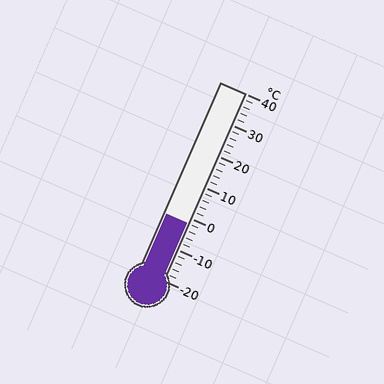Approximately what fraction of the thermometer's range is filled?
The thermometer is filled to approximately 30% of its range.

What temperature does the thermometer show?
The thermometer shows approximately -2°C.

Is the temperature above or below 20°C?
The temperature is below 20°C.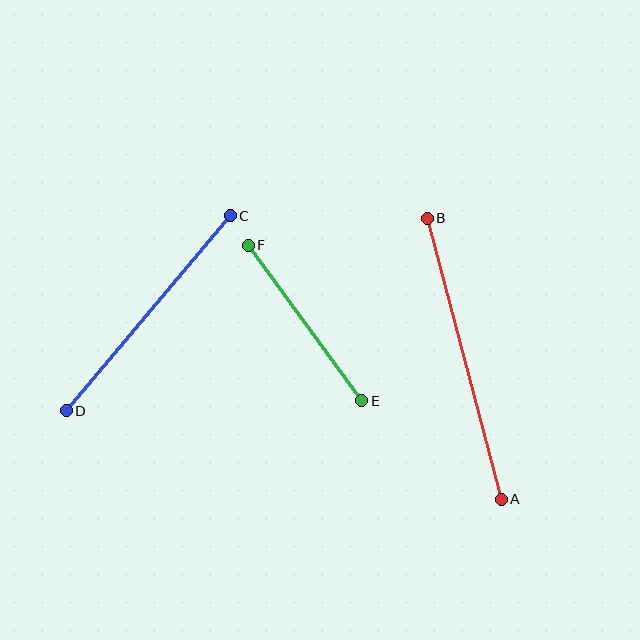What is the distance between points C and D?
The distance is approximately 255 pixels.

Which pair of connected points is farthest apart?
Points A and B are farthest apart.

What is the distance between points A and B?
The distance is approximately 290 pixels.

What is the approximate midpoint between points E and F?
The midpoint is at approximately (305, 323) pixels.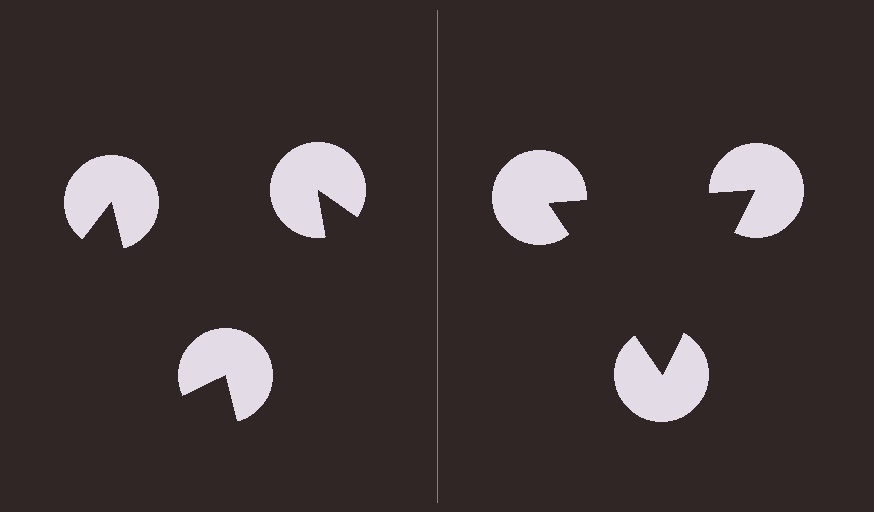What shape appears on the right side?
An illusory triangle.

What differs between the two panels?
The pac-man discs are positioned identically on both sides; only the wedge orientations differ. On the right they align to a triangle; on the left they are misaligned.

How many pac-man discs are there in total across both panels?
6 — 3 on each side.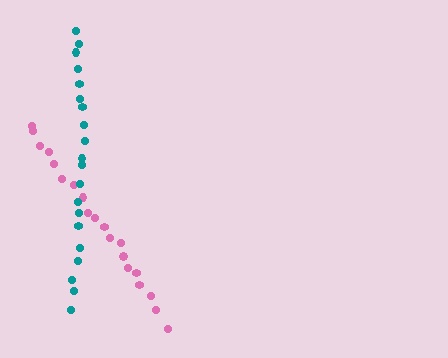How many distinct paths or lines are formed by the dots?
There are 2 distinct paths.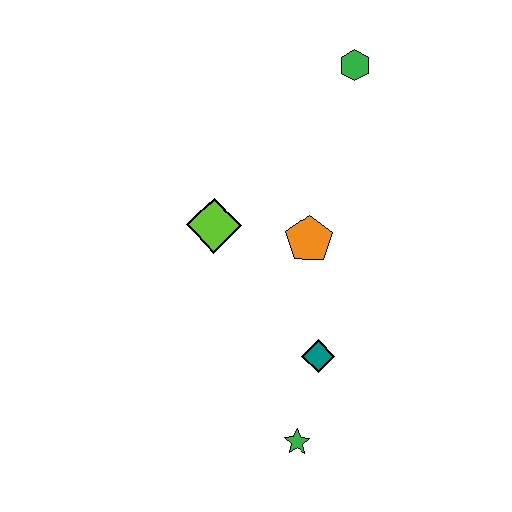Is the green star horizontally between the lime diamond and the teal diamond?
Yes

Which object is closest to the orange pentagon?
The lime diamond is closest to the orange pentagon.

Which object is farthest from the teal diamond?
The green hexagon is farthest from the teal diamond.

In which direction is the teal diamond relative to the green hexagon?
The teal diamond is below the green hexagon.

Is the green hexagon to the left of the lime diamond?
No